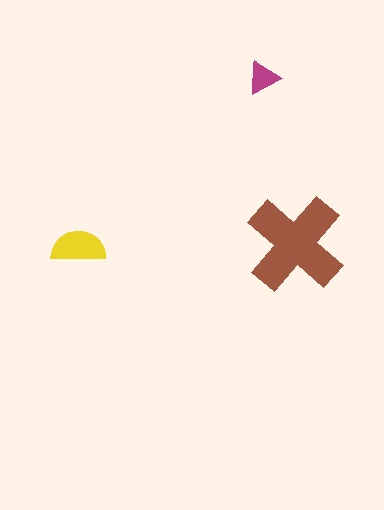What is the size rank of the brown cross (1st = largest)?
1st.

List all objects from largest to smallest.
The brown cross, the yellow semicircle, the magenta triangle.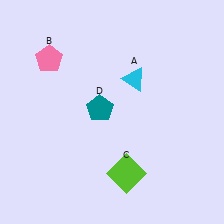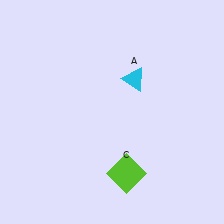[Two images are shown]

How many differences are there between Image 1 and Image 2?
There are 2 differences between the two images.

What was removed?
The pink pentagon (B), the teal pentagon (D) were removed in Image 2.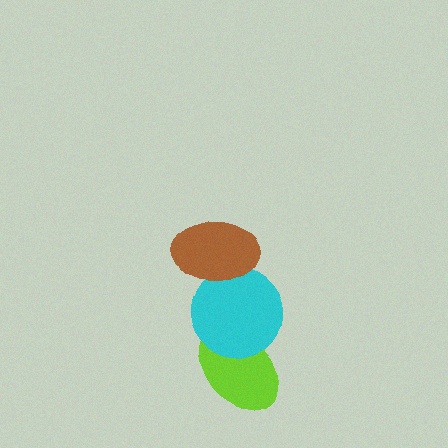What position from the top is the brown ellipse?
The brown ellipse is 1st from the top.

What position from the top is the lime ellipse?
The lime ellipse is 3rd from the top.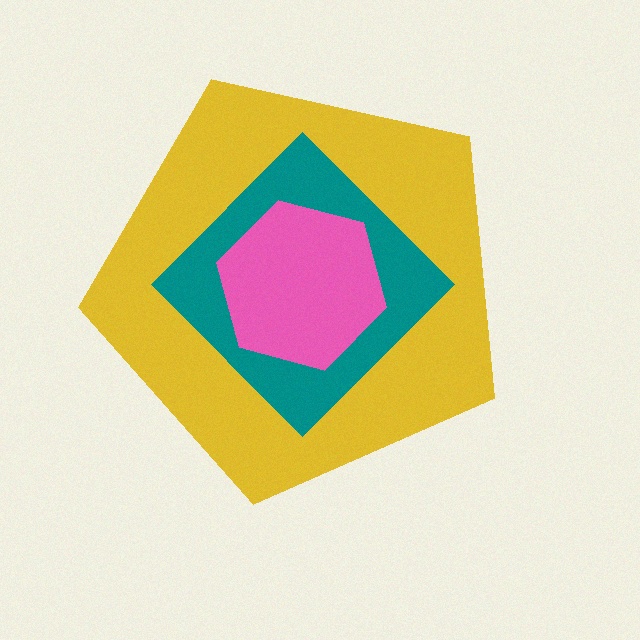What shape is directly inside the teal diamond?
The pink hexagon.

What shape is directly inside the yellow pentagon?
The teal diamond.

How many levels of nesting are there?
3.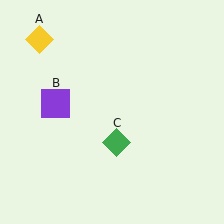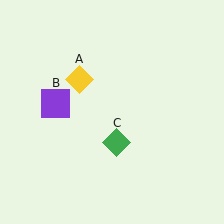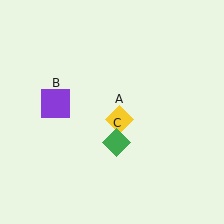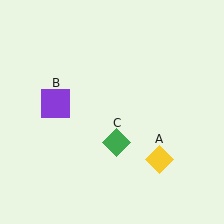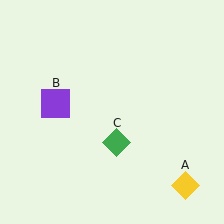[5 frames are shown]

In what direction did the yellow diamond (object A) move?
The yellow diamond (object A) moved down and to the right.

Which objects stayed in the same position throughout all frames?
Purple square (object B) and green diamond (object C) remained stationary.